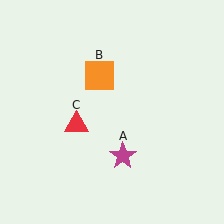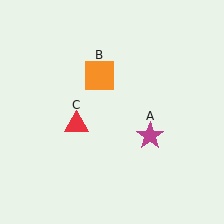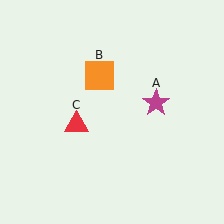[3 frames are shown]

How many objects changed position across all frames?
1 object changed position: magenta star (object A).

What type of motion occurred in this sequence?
The magenta star (object A) rotated counterclockwise around the center of the scene.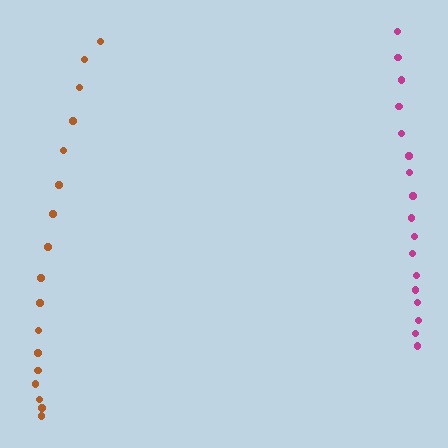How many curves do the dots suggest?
There are 2 distinct paths.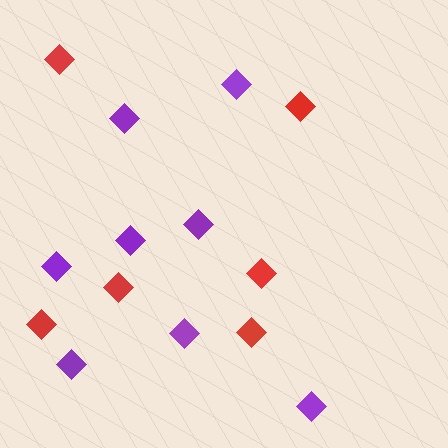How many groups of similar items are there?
There are 2 groups: one group of red diamonds (6) and one group of purple diamonds (8).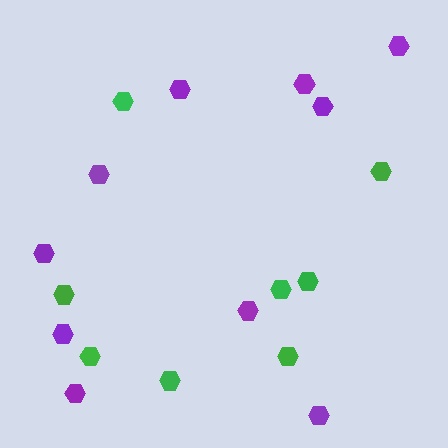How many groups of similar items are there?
There are 2 groups: one group of purple hexagons (10) and one group of green hexagons (8).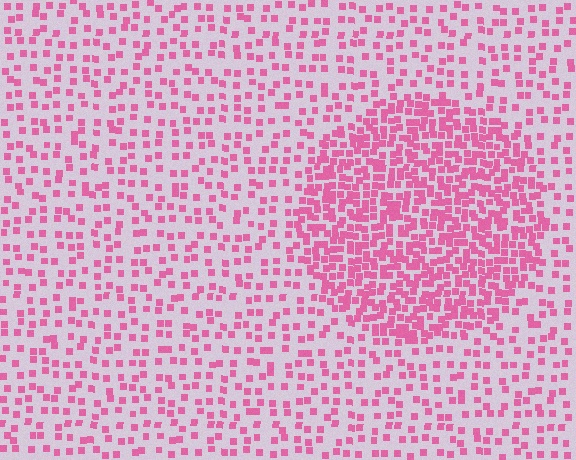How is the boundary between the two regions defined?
The boundary is defined by a change in element density (approximately 2.4x ratio). All elements are the same color, size, and shape.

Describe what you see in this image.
The image contains small pink elements arranged at two different densities. A circle-shaped region is visible where the elements are more densely packed than the surrounding area.